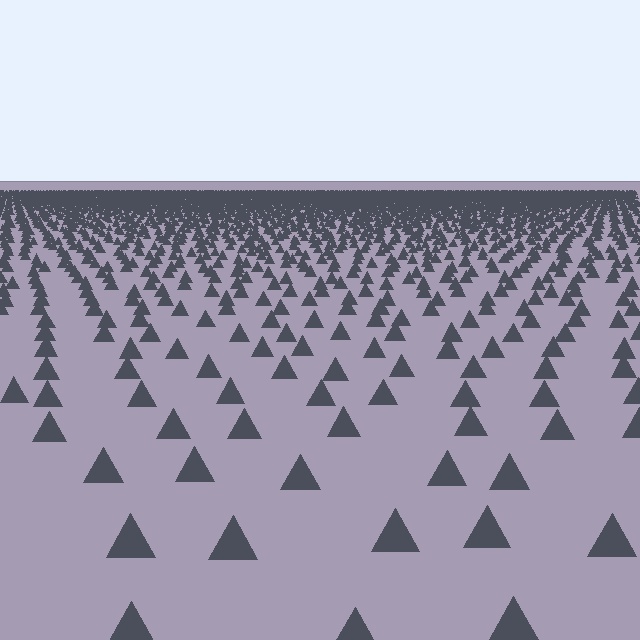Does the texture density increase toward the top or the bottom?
Density increases toward the top.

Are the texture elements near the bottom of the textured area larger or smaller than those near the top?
Larger. Near the bottom, elements are closer to the viewer and appear at a bigger on-screen size.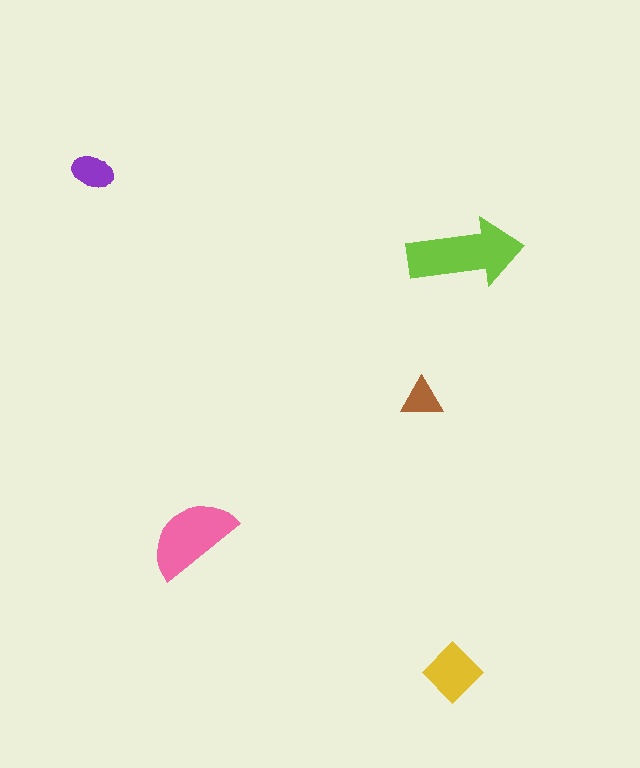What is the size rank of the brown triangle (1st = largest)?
5th.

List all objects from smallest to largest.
The brown triangle, the purple ellipse, the yellow diamond, the pink semicircle, the lime arrow.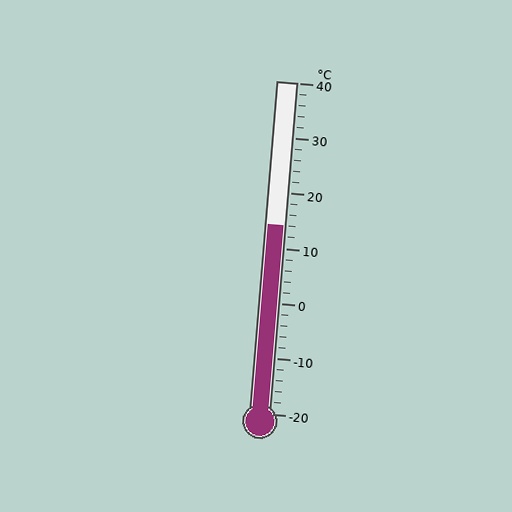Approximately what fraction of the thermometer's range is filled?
The thermometer is filled to approximately 55% of its range.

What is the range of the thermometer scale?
The thermometer scale ranges from -20°C to 40°C.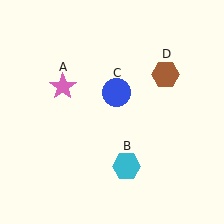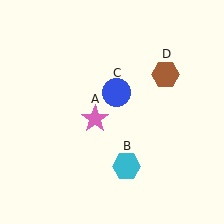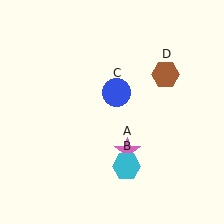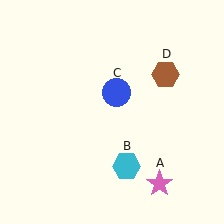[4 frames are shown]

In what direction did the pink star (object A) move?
The pink star (object A) moved down and to the right.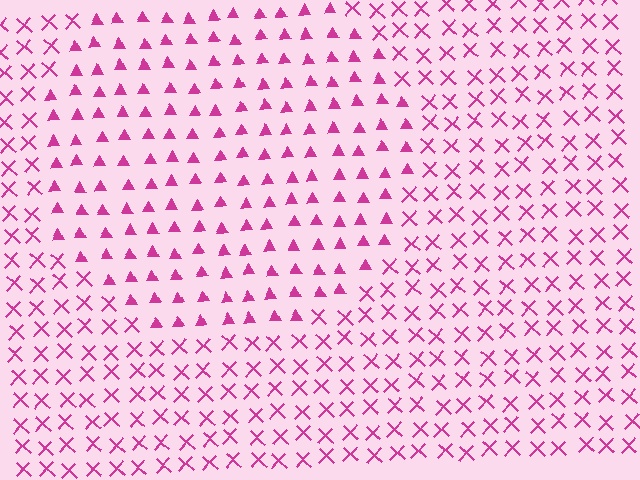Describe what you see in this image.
The image is filled with small magenta elements arranged in a uniform grid. A circle-shaped region contains triangles, while the surrounding area contains X marks. The boundary is defined purely by the change in element shape.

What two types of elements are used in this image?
The image uses triangles inside the circle region and X marks outside it.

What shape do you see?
I see a circle.